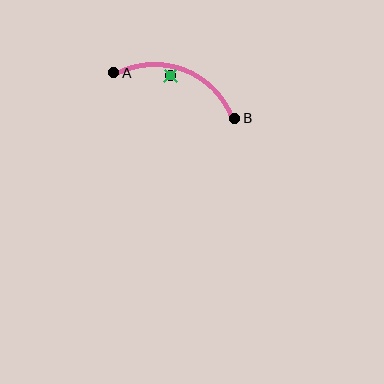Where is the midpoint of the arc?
The arc midpoint is the point on the curve farthest from the straight line joining A and B. It sits above that line.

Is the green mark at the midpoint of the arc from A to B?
No — the green mark does not lie on the arc at all. It sits slightly inside the curve.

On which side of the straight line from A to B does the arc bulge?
The arc bulges above the straight line connecting A and B.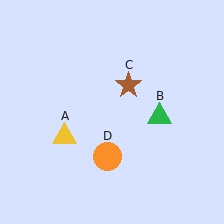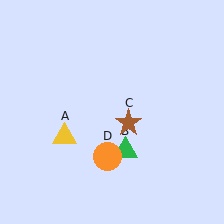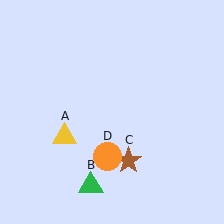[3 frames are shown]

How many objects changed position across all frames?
2 objects changed position: green triangle (object B), brown star (object C).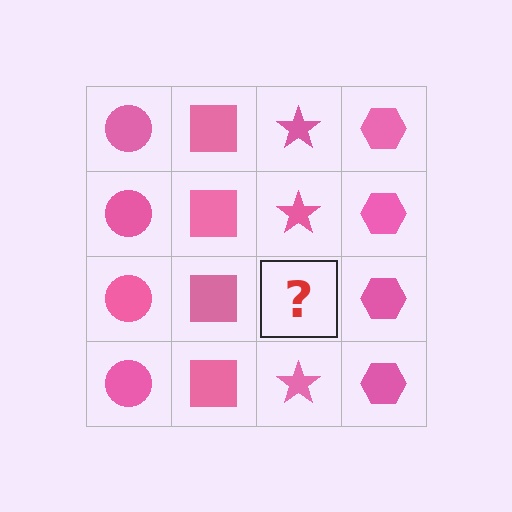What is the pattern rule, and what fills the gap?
The rule is that each column has a consistent shape. The gap should be filled with a pink star.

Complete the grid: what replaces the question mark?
The question mark should be replaced with a pink star.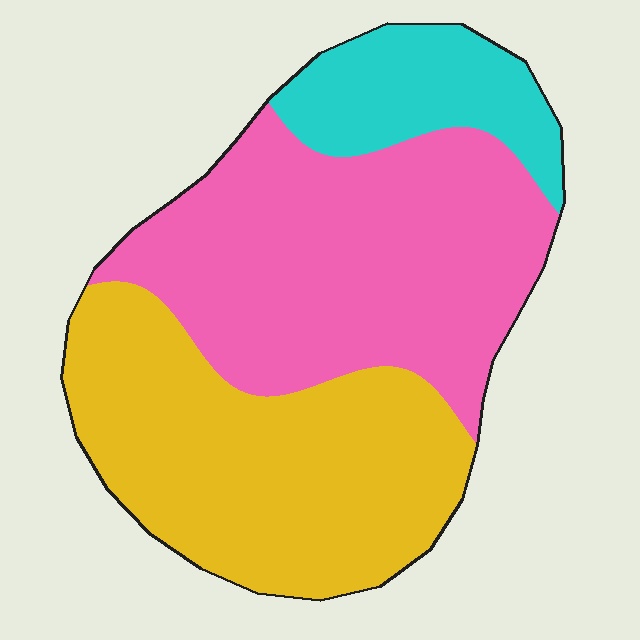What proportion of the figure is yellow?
Yellow takes up between a quarter and a half of the figure.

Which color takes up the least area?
Cyan, at roughly 15%.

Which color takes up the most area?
Pink, at roughly 45%.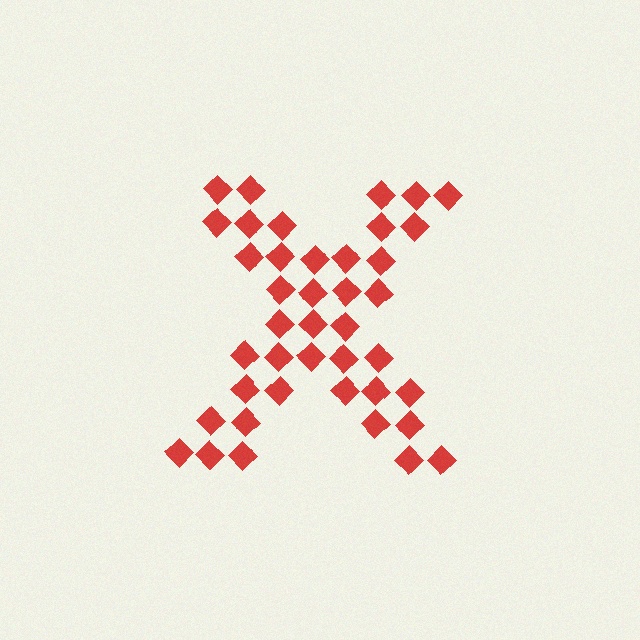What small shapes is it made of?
It is made of small diamonds.